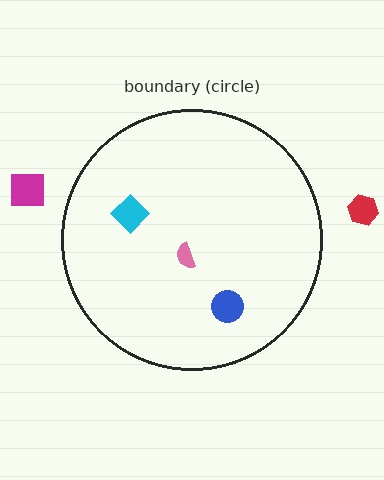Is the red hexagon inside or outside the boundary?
Outside.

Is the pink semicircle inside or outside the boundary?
Inside.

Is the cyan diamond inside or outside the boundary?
Inside.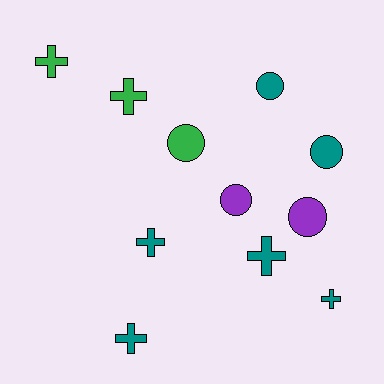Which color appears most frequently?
Teal, with 6 objects.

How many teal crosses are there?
There are 4 teal crosses.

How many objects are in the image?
There are 11 objects.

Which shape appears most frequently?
Cross, with 6 objects.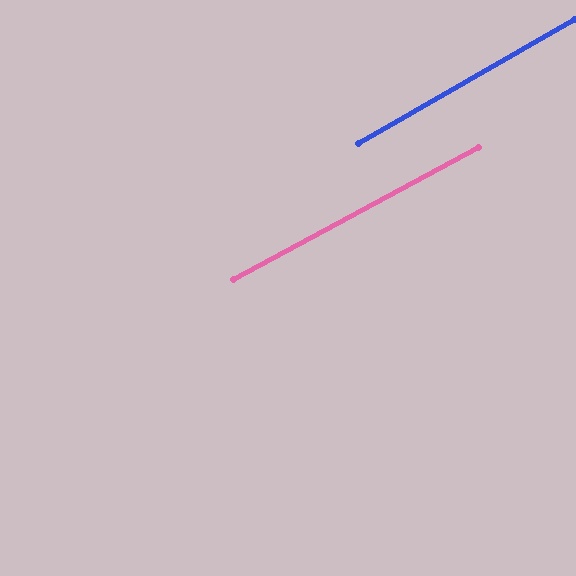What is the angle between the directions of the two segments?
Approximately 2 degrees.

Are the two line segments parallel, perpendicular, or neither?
Parallel — their directions differ by only 1.6°.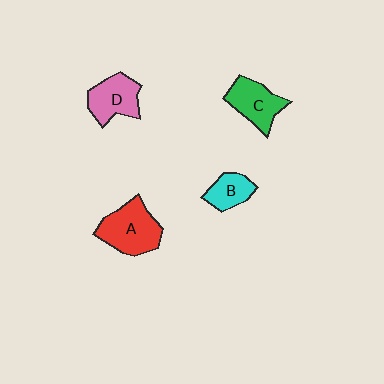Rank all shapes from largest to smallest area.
From largest to smallest: A (red), D (pink), C (green), B (cyan).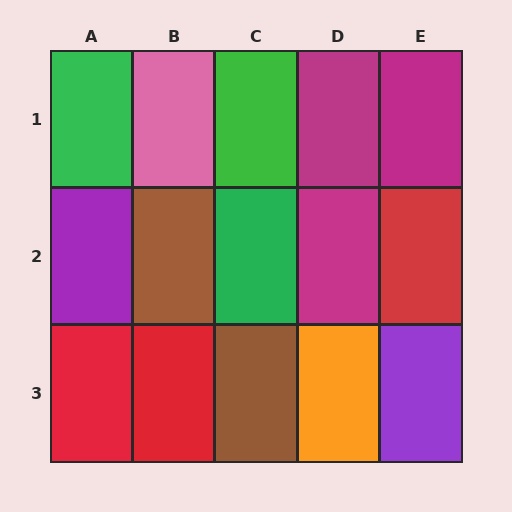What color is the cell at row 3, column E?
Purple.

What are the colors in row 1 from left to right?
Green, pink, green, magenta, magenta.